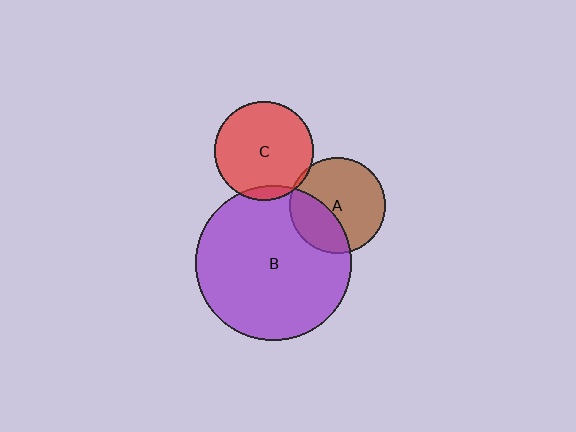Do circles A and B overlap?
Yes.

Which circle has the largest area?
Circle B (purple).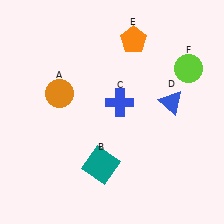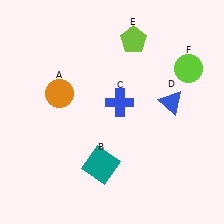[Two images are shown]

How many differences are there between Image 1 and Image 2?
There is 1 difference between the two images.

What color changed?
The pentagon (E) changed from orange in Image 1 to lime in Image 2.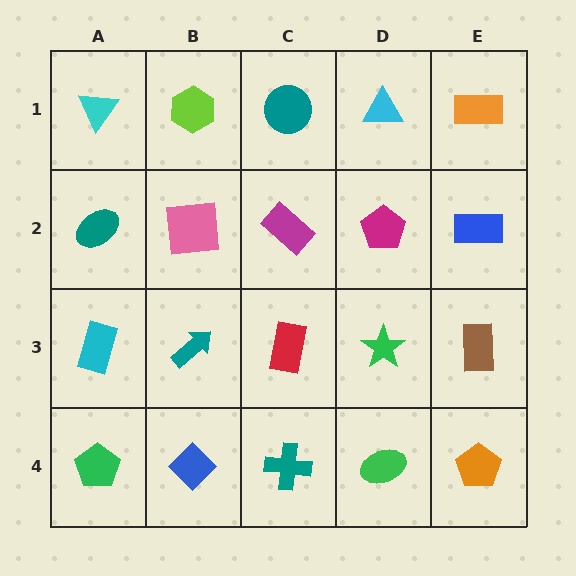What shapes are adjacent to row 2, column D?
A cyan triangle (row 1, column D), a green star (row 3, column D), a magenta rectangle (row 2, column C), a blue rectangle (row 2, column E).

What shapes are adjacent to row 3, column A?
A teal ellipse (row 2, column A), a green pentagon (row 4, column A), a teal arrow (row 3, column B).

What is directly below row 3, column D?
A green ellipse.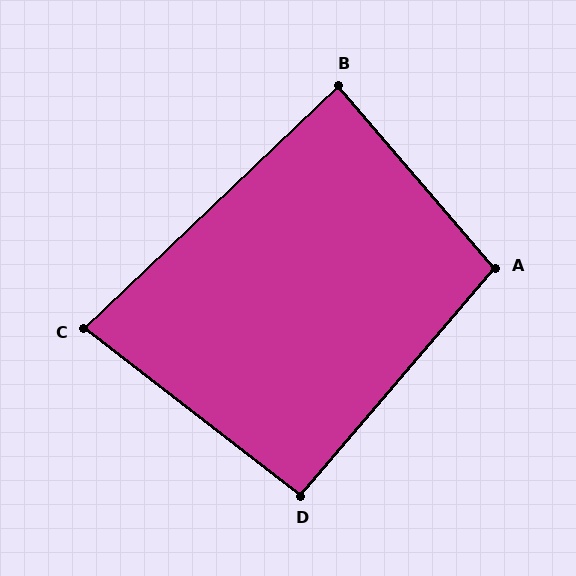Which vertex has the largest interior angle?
A, at approximately 99 degrees.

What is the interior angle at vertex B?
Approximately 87 degrees (approximately right).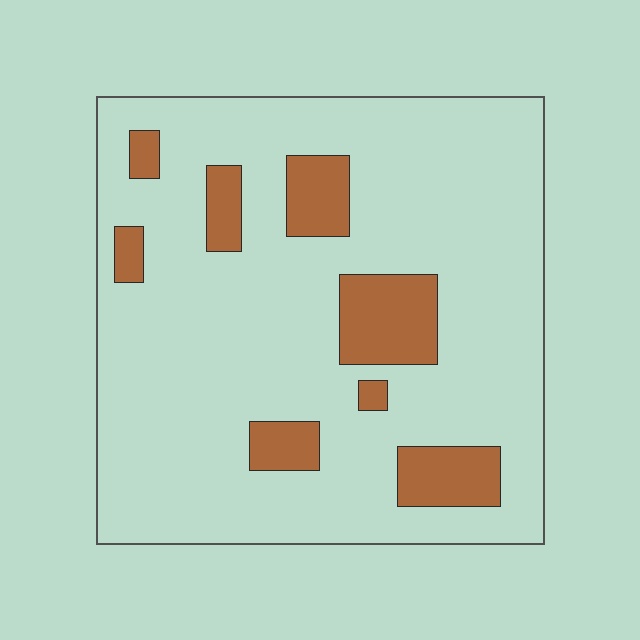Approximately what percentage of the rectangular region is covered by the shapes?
Approximately 15%.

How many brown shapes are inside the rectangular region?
8.